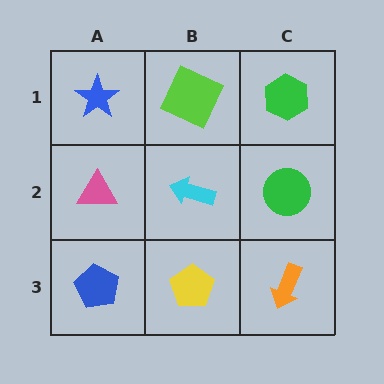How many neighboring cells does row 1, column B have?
3.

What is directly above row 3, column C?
A green circle.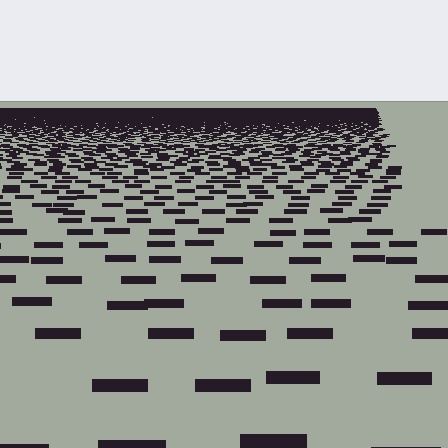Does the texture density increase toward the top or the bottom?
Density increases toward the top.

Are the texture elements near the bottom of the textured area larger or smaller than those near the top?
Larger. Near the bottom, elements are closer to the viewer and appear at a bigger on-screen size.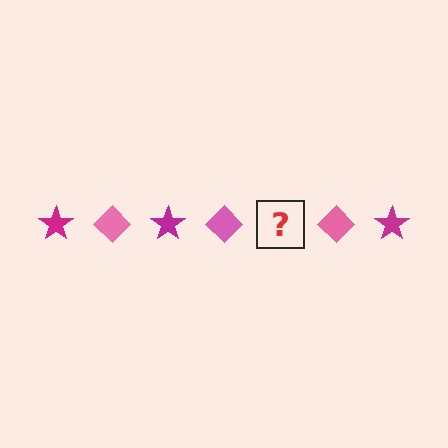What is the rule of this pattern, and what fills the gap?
The rule is that the pattern alternates between magenta star and pink diamond. The gap should be filled with a magenta star.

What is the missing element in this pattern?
The missing element is a magenta star.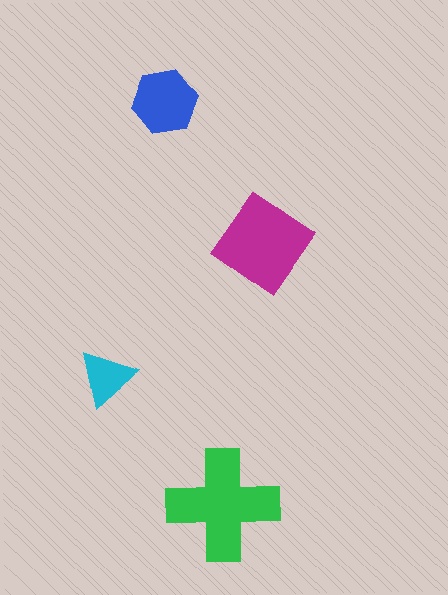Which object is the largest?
The green cross.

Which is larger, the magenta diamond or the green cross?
The green cross.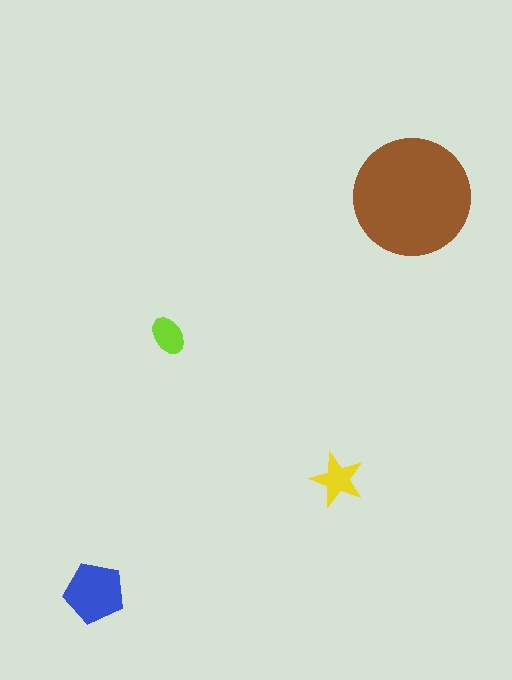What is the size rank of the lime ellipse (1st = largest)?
4th.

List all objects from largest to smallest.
The brown circle, the blue pentagon, the yellow star, the lime ellipse.